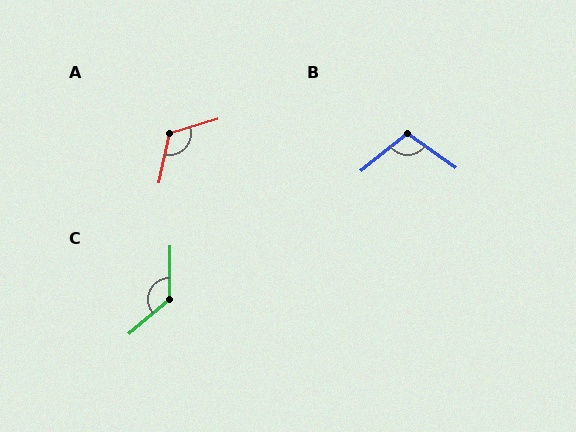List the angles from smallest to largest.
B (106°), A (118°), C (131°).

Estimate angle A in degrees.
Approximately 118 degrees.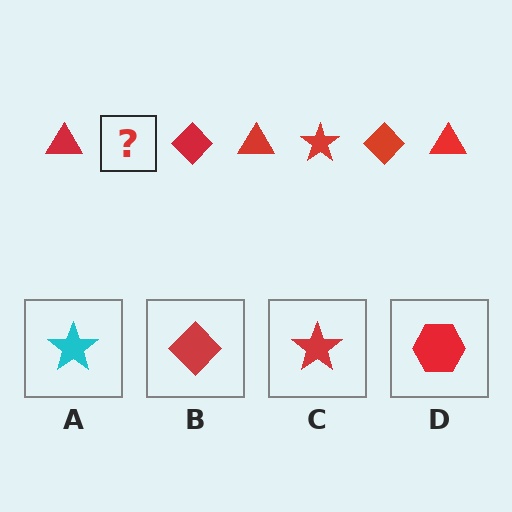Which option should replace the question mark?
Option C.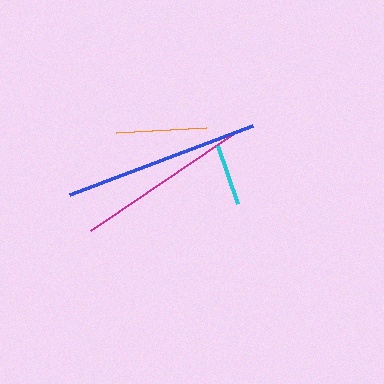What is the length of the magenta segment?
The magenta segment is approximately 172 pixels long.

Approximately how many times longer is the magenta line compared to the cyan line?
The magenta line is approximately 2.8 times the length of the cyan line.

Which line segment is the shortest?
The cyan line is the shortest at approximately 61 pixels.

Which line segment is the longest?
The blue line is the longest at approximately 195 pixels.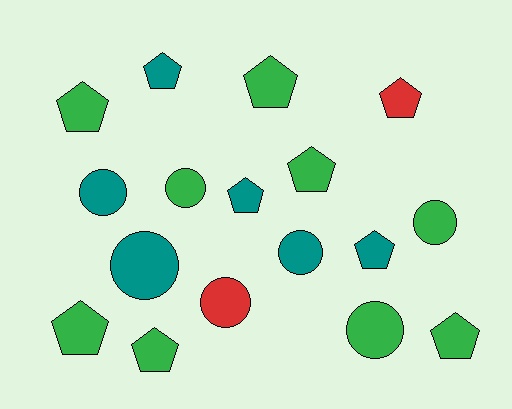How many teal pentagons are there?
There are 3 teal pentagons.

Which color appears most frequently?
Green, with 9 objects.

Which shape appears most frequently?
Pentagon, with 10 objects.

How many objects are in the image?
There are 17 objects.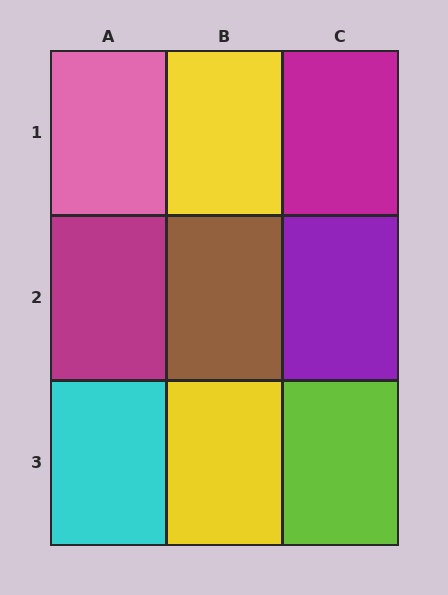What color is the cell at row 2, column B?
Brown.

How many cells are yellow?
2 cells are yellow.